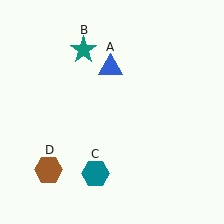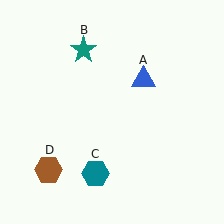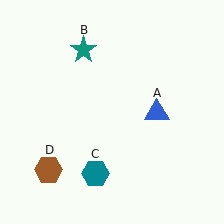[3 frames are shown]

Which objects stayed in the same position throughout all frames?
Teal star (object B) and teal hexagon (object C) and brown hexagon (object D) remained stationary.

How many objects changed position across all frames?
1 object changed position: blue triangle (object A).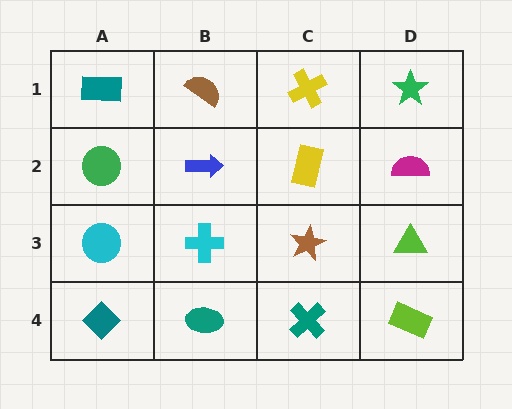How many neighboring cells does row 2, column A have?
3.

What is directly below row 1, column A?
A green circle.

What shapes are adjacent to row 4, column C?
A brown star (row 3, column C), a teal ellipse (row 4, column B), a lime rectangle (row 4, column D).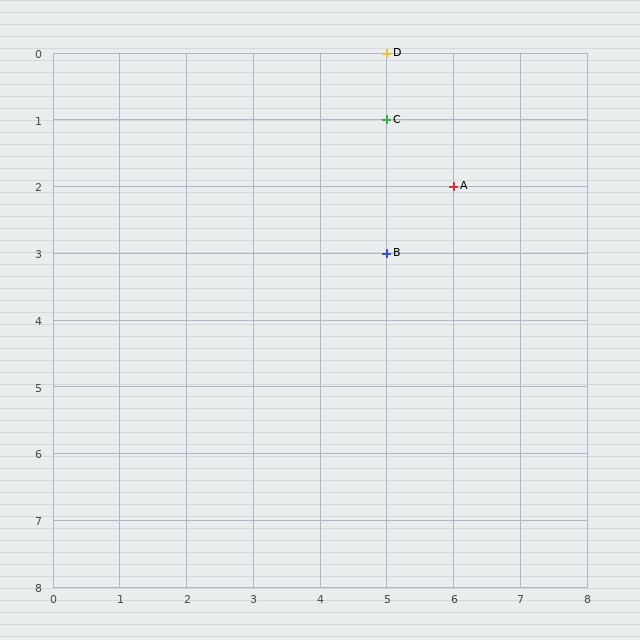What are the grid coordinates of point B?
Point B is at grid coordinates (5, 3).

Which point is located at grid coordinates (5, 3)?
Point B is at (5, 3).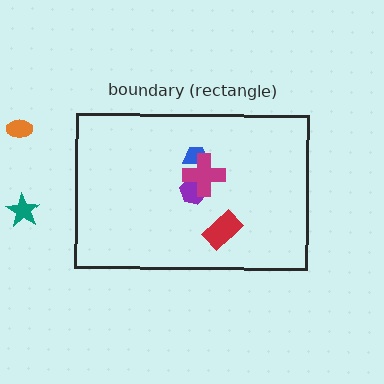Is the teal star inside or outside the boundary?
Outside.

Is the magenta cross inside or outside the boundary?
Inside.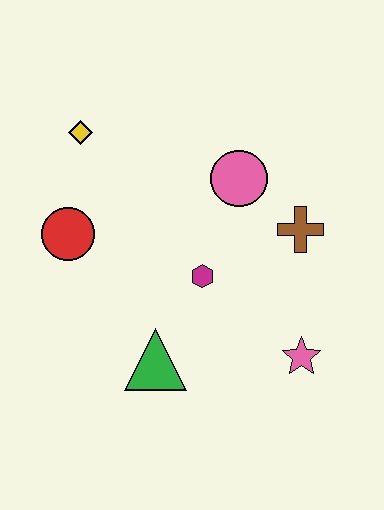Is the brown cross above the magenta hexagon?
Yes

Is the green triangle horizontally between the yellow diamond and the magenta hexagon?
Yes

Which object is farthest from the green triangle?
The yellow diamond is farthest from the green triangle.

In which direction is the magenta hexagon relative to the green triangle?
The magenta hexagon is above the green triangle.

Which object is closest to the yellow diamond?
The red circle is closest to the yellow diamond.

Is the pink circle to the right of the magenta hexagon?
Yes